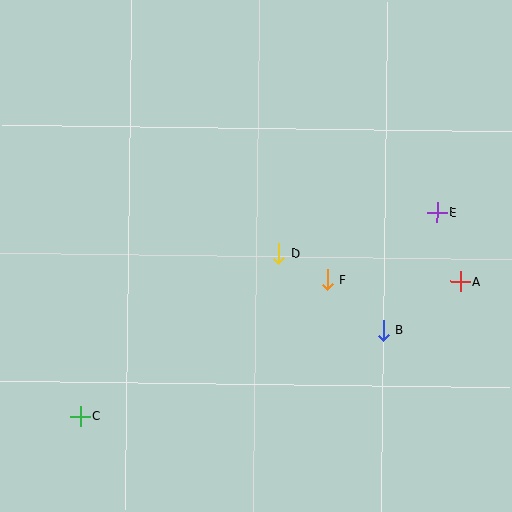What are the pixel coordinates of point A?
Point A is at (460, 281).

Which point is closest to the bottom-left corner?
Point C is closest to the bottom-left corner.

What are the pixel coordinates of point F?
Point F is at (327, 280).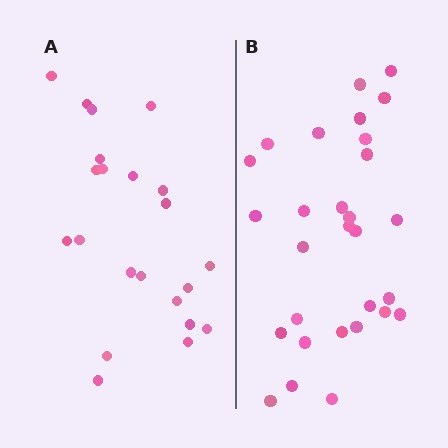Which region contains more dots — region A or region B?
Region B (the right region) has more dots.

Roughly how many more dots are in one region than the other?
Region B has roughly 8 or so more dots than region A.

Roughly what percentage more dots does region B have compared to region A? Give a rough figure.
About 30% more.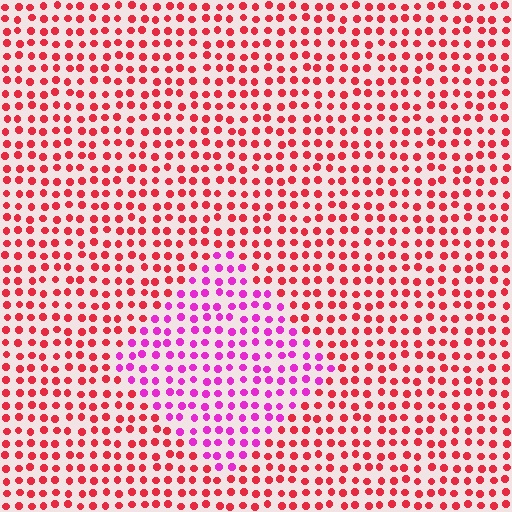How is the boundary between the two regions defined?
The boundary is defined purely by a slight shift in hue (about 47 degrees). Spacing, size, and orientation are identical on both sides.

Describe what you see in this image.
The image is filled with small red elements in a uniform arrangement. A diamond-shaped region is visible where the elements are tinted to a slightly different hue, forming a subtle color boundary.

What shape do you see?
I see a diamond.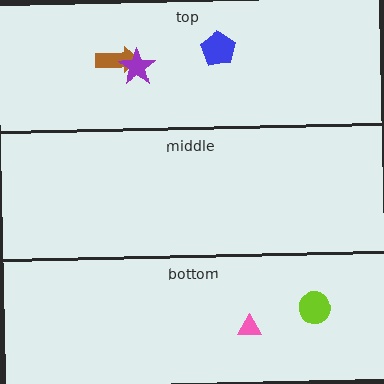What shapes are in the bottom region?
The lime circle, the pink triangle.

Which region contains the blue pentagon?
The top region.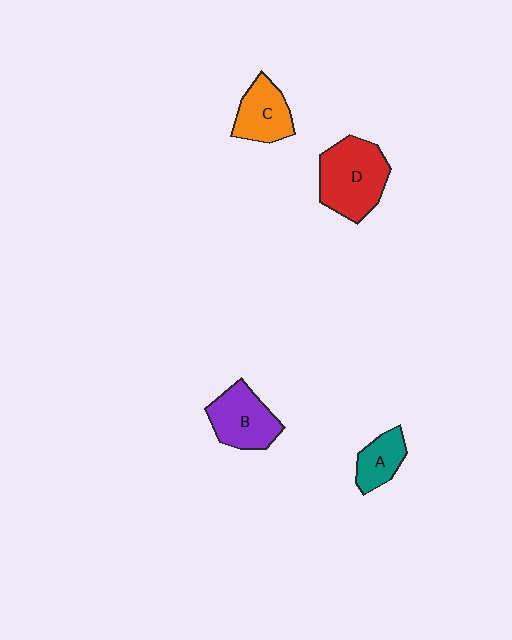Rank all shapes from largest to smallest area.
From largest to smallest: D (red), B (purple), C (orange), A (teal).